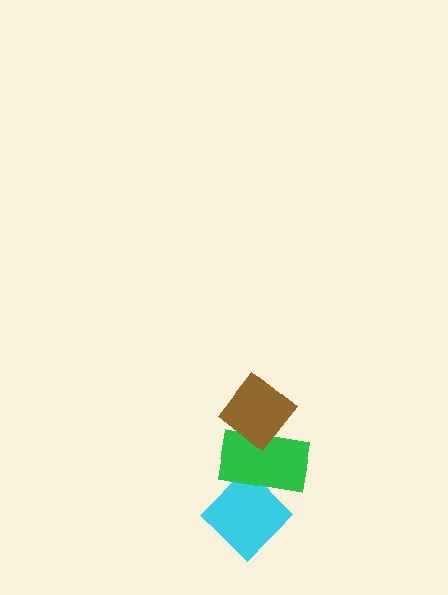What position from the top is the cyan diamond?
The cyan diamond is 3rd from the top.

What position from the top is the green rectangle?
The green rectangle is 2nd from the top.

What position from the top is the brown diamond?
The brown diamond is 1st from the top.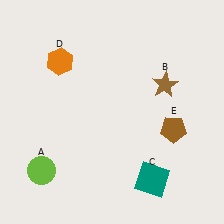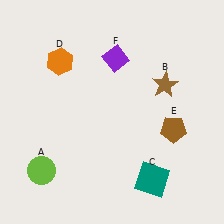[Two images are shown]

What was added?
A purple diamond (F) was added in Image 2.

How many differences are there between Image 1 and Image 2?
There is 1 difference between the two images.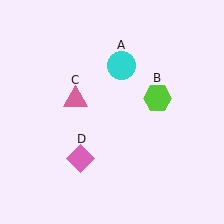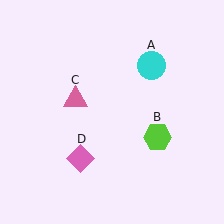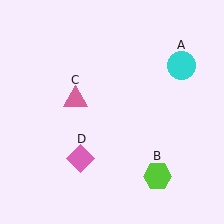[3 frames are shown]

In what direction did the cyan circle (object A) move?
The cyan circle (object A) moved right.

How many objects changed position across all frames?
2 objects changed position: cyan circle (object A), lime hexagon (object B).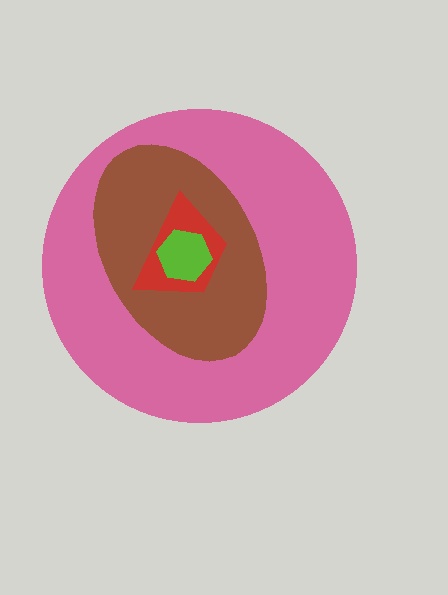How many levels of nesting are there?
4.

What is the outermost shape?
The pink circle.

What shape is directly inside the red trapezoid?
The lime hexagon.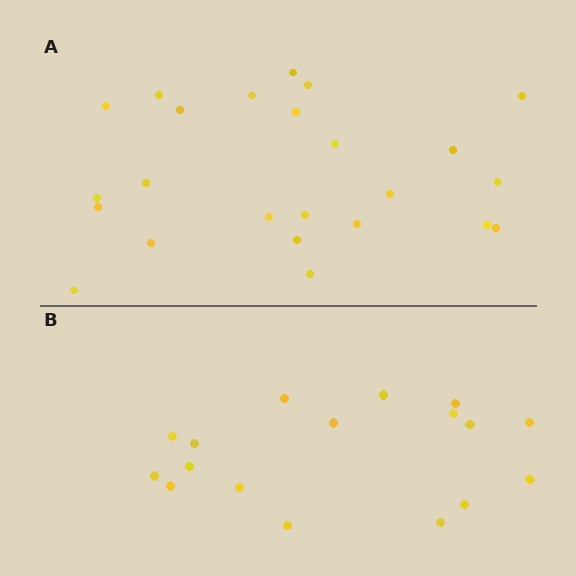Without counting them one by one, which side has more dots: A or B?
Region A (the top region) has more dots.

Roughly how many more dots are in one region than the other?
Region A has roughly 8 or so more dots than region B.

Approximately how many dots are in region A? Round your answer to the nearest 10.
About 20 dots. (The exact count is 24, which rounds to 20.)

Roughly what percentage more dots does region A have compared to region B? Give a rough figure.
About 40% more.